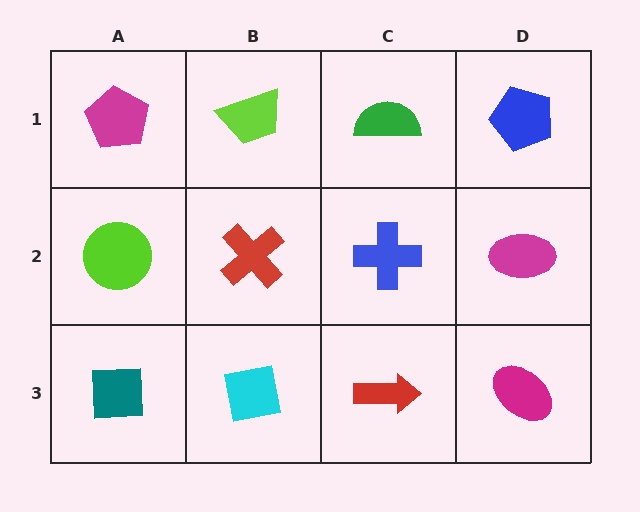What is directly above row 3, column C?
A blue cross.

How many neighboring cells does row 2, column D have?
3.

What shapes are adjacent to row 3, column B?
A red cross (row 2, column B), a teal square (row 3, column A), a red arrow (row 3, column C).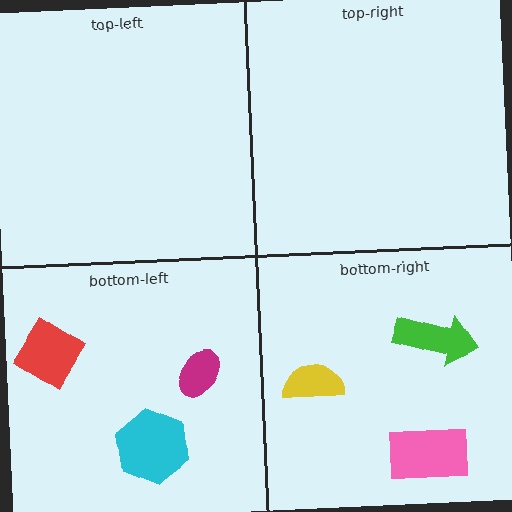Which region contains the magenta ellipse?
The bottom-left region.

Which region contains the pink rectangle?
The bottom-right region.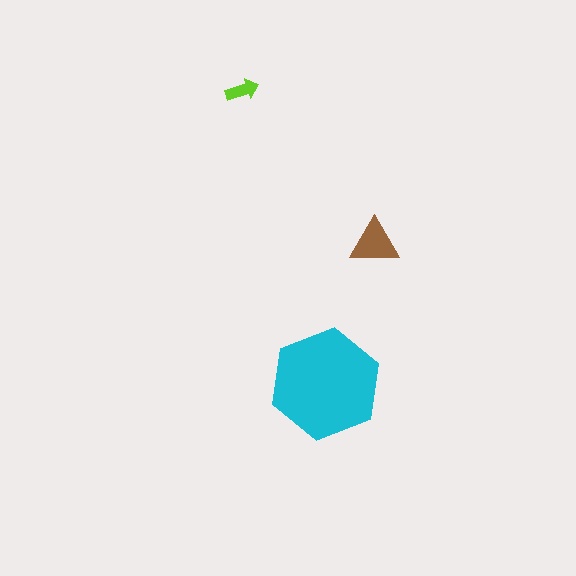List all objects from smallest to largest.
The lime arrow, the brown triangle, the cyan hexagon.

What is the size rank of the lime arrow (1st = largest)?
3rd.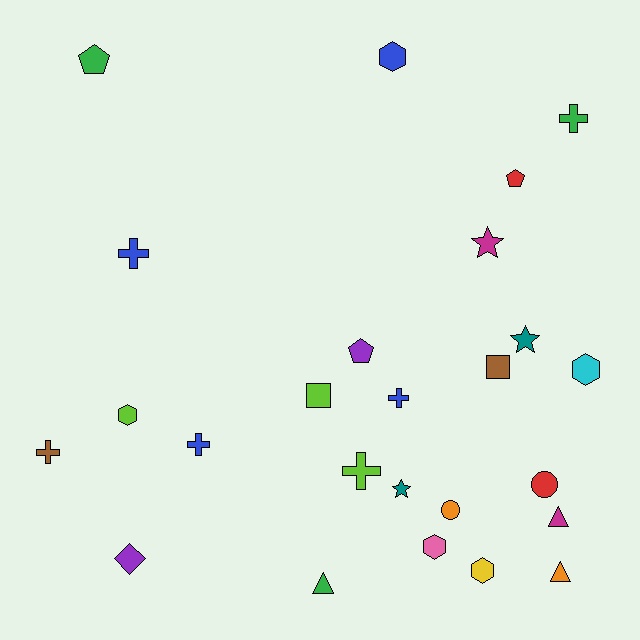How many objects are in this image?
There are 25 objects.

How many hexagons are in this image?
There are 5 hexagons.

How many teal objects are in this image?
There are 2 teal objects.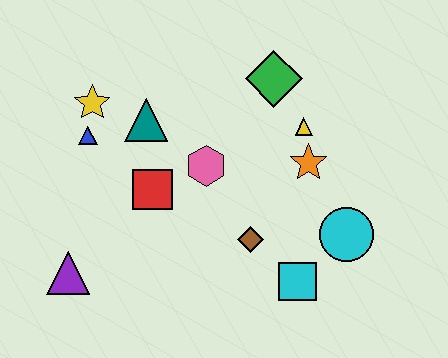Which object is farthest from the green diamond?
The purple triangle is farthest from the green diamond.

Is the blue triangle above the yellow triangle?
No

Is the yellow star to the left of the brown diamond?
Yes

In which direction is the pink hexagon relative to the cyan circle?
The pink hexagon is to the left of the cyan circle.